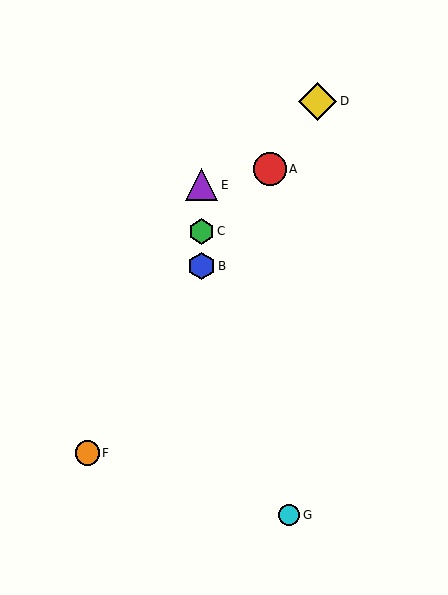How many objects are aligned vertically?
3 objects (B, C, E) are aligned vertically.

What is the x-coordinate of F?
Object F is at x≈87.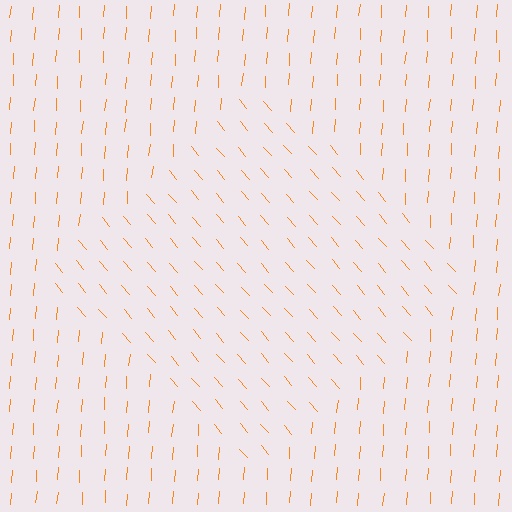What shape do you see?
I see a diamond.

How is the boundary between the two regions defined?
The boundary is defined purely by a change in line orientation (approximately 45 degrees difference). All lines are the same color and thickness.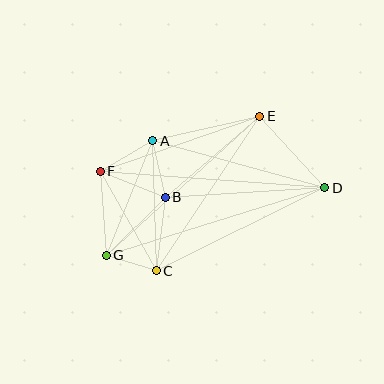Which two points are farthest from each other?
Points D and G are farthest from each other.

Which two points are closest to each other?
Points C and G are closest to each other.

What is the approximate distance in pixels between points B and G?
The distance between B and G is approximately 83 pixels.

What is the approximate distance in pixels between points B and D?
The distance between B and D is approximately 160 pixels.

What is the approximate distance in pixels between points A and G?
The distance between A and G is approximately 124 pixels.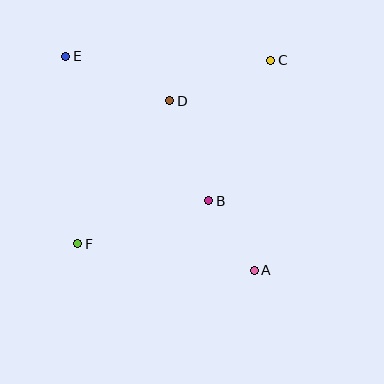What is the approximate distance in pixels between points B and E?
The distance between B and E is approximately 203 pixels.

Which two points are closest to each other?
Points A and B are closest to each other.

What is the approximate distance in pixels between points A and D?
The distance between A and D is approximately 189 pixels.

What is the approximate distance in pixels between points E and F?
The distance between E and F is approximately 188 pixels.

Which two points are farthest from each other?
Points A and E are farthest from each other.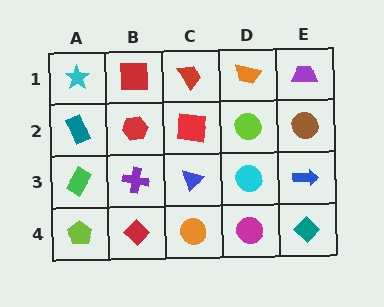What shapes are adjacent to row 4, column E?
A blue arrow (row 3, column E), a magenta circle (row 4, column D).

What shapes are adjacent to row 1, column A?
A teal rectangle (row 2, column A), a red square (row 1, column B).